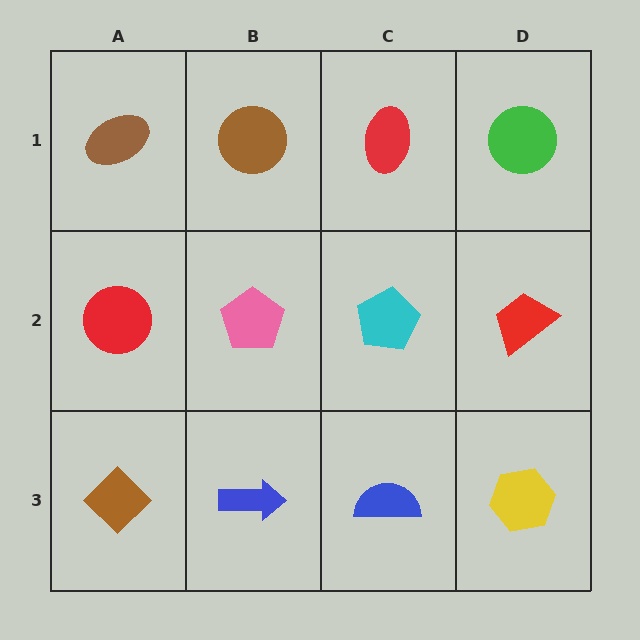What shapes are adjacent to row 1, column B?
A pink pentagon (row 2, column B), a brown ellipse (row 1, column A), a red ellipse (row 1, column C).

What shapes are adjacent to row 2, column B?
A brown circle (row 1, column B), a blue arrow (row 3, column B), a red circle (row 2, column A), a cyan pentagon (row 2, column C).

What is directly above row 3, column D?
A red trapezoid.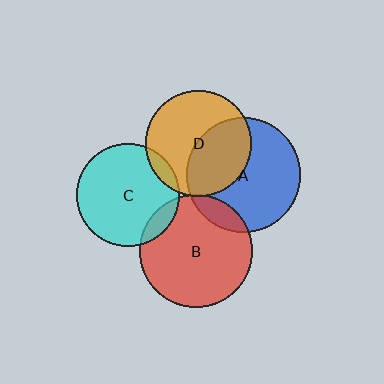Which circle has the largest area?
Circle A (blue).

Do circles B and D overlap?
Yes.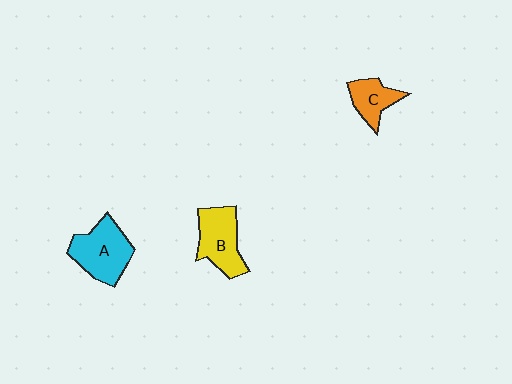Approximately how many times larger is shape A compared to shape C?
Approximately 1.7 times.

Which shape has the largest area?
Shape A (cyan).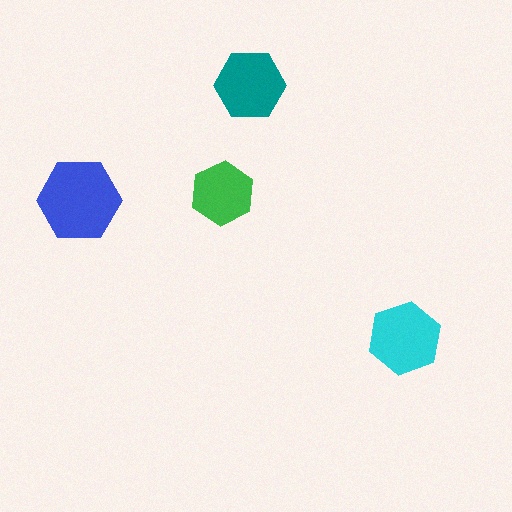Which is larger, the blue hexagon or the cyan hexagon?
The blue one.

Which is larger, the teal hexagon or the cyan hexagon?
The cyan one.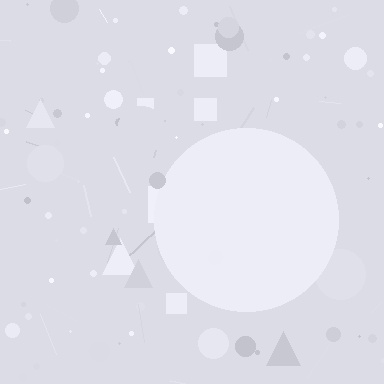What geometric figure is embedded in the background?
A circle is embedded in the background.